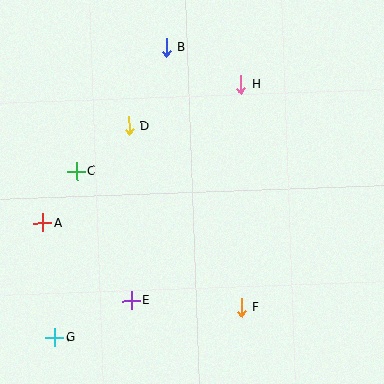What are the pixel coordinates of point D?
Point D is at (129, 126).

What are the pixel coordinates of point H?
Point H is at (241, 85).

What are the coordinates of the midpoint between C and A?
The midpoint between C and A is at (60, 197).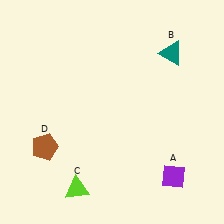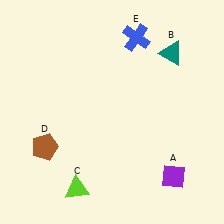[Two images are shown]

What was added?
A blue cross (E) was added in Image 2.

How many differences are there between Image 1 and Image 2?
There is 1 difference between the two images.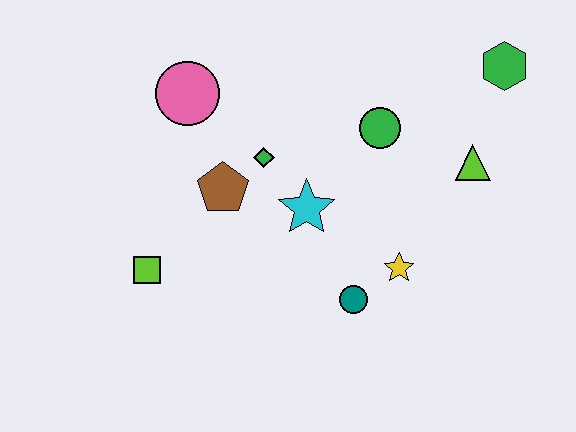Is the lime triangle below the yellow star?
No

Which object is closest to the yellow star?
The teal circle is closest to the yellow star.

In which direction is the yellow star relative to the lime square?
The yellow star is to the right of the lime square.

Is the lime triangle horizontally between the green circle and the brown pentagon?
No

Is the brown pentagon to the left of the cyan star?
Yes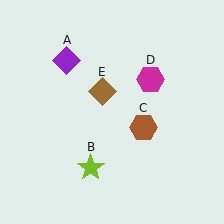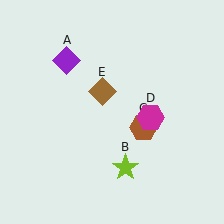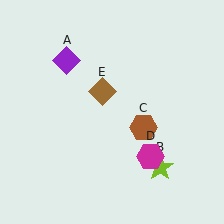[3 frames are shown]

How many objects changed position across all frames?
2 objects changed position: lime star (object B), magenta hexagon (object D).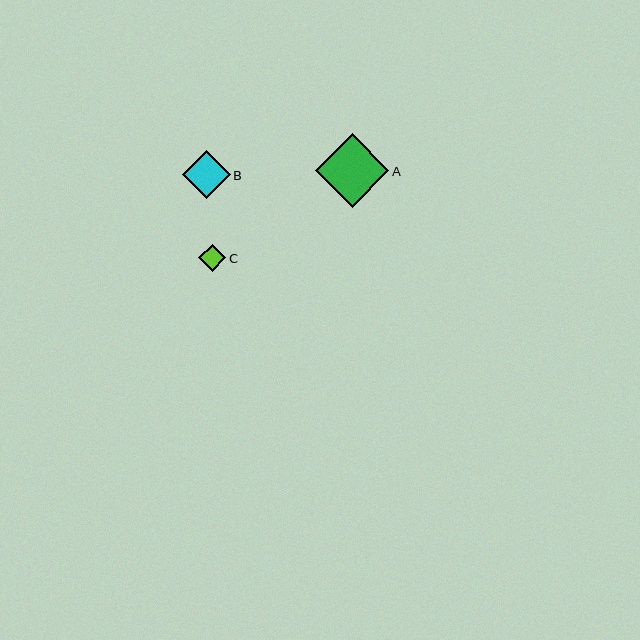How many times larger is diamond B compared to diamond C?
Diamond B is approximately 1.8 times the size of diamond C.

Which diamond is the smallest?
Diamond C is the smallest with a size of approximately 27 pixels.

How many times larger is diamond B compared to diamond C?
Diamond B is approximately 1.8 times the size of diamond C.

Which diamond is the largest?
Diamond A is the largest with a size of approximately 73 pixels.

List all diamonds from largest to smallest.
From largest to smallest: A, B, C.